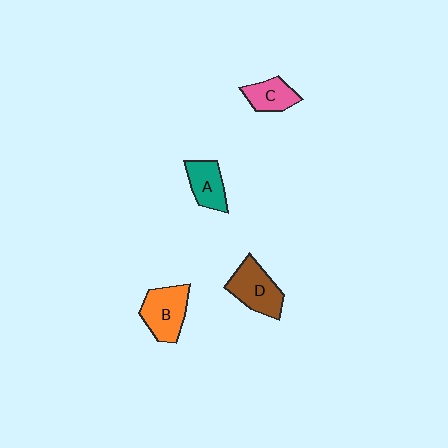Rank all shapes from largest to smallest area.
From largest to smallest: B (orange), D (brown), A (teal), C (pink).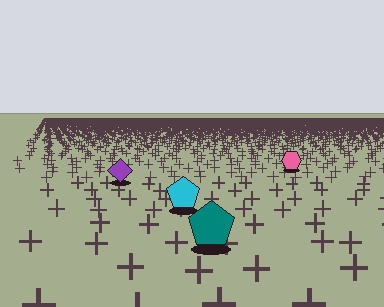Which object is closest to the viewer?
The teal pentagon is closest. The texture marks near it are larger and more spread out.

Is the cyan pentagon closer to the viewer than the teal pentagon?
No. The teal pentagon is closer — you can tell from the texture gradient: the ground texture is coarser near it.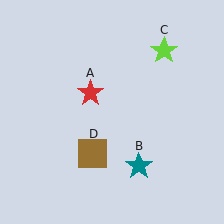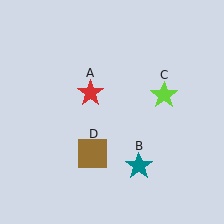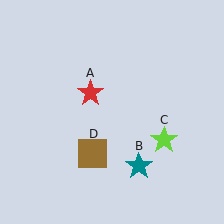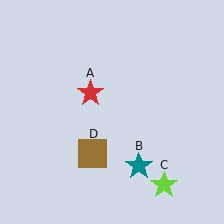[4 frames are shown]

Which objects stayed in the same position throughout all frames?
Red star (object A) and teal star (object B) and brown square (object D) remained stationary.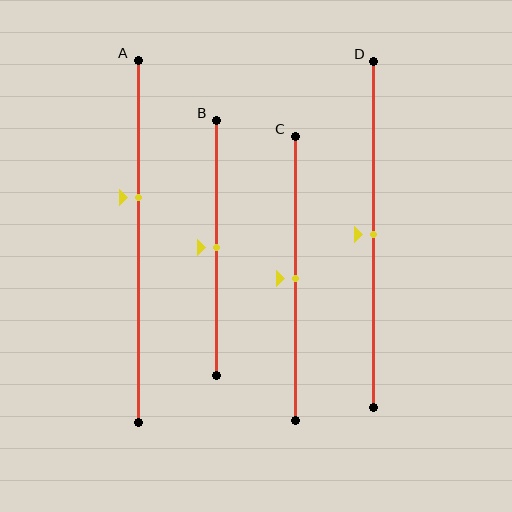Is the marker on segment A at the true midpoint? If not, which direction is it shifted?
No, the marker on segment A is shifted upward by about 12% of the segment length.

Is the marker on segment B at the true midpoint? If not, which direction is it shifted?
Yes, the marker on segment B is at the true midpoint.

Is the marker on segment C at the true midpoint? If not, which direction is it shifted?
Yes, the marker on segment C is at the true midpoint.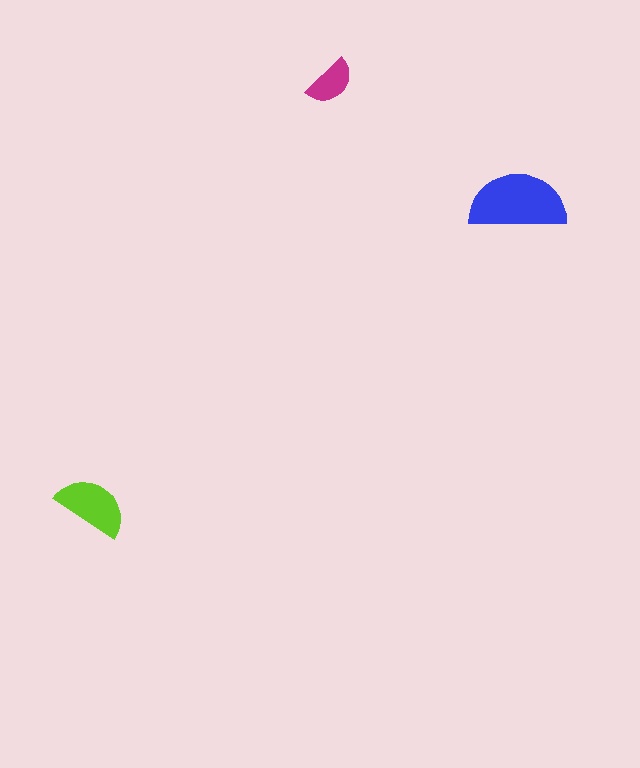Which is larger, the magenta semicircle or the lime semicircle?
The lime one.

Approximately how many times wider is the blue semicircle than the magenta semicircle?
About 2 times wider.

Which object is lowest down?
The lime semicircle is bottommost.